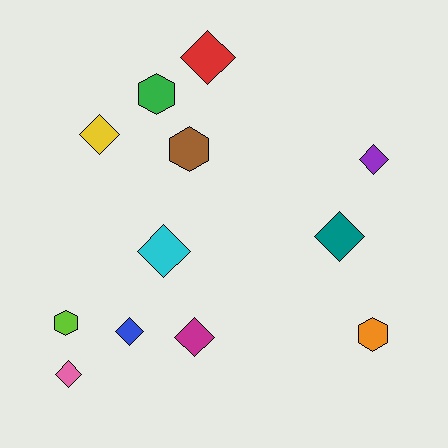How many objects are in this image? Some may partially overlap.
There are 12 objects.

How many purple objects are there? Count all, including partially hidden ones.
There is 1 purple object.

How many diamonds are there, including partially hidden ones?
There are 8 diamonds.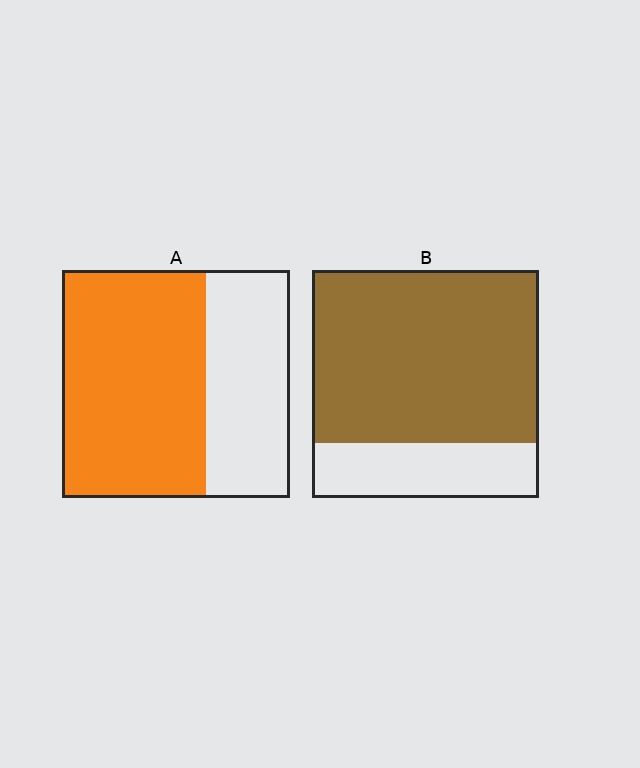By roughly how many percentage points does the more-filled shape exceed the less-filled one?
By roughly 15 percentage points (B over A).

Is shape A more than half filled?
Yes.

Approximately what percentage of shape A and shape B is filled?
A is approximately 65% and B is approximately 75%.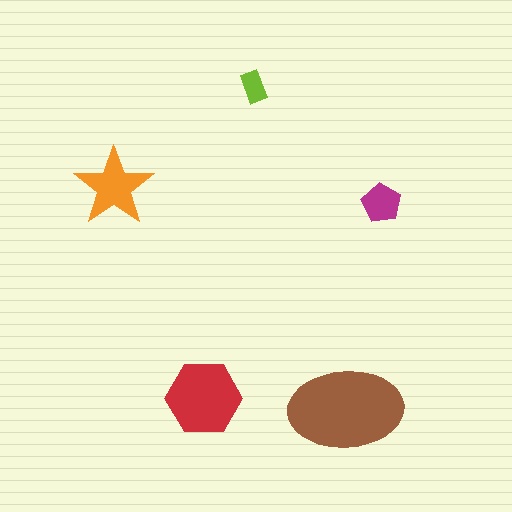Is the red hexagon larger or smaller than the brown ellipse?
Smaller.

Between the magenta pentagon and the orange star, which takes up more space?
The orange star.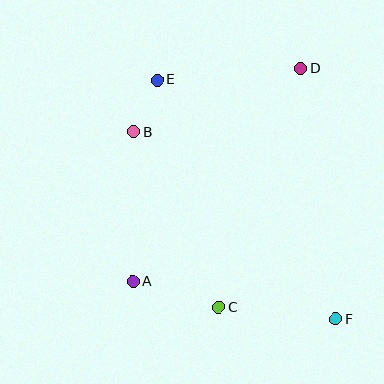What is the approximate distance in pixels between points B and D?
The distance between B and D is approximately 178 pixels.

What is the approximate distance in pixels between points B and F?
The distance between B and F is approximately 275 pixels.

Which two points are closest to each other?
Points B and E are closest to each other.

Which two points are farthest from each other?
Points E and F are farthest from each other.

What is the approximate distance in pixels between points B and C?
The distance between B and C is approximately 195 pixels.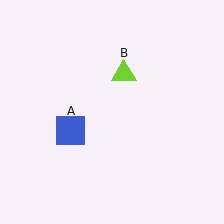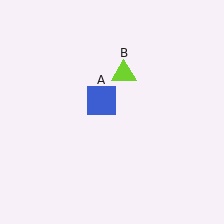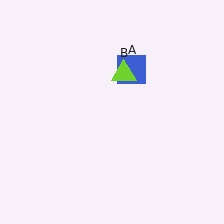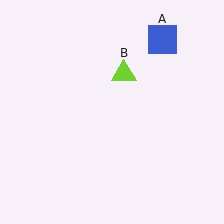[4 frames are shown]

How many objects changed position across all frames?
1 object changed position: blue square (object A).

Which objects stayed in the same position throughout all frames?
Lime triangle (object B) remained stationary.